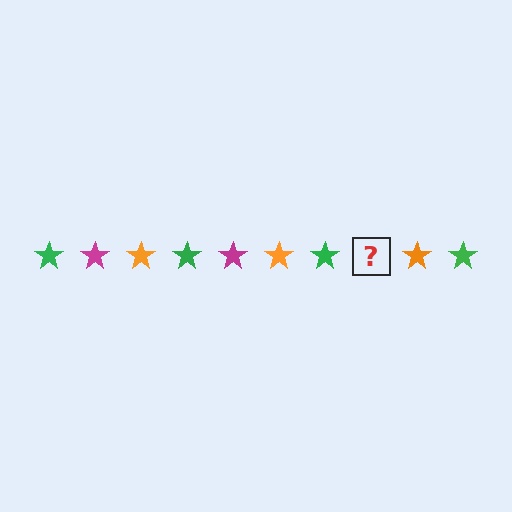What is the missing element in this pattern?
The missing element is a magenta star.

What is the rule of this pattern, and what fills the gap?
The rule is that the pattern cycles through green, magenta, orange stars. The gap should be filled with a magenta star.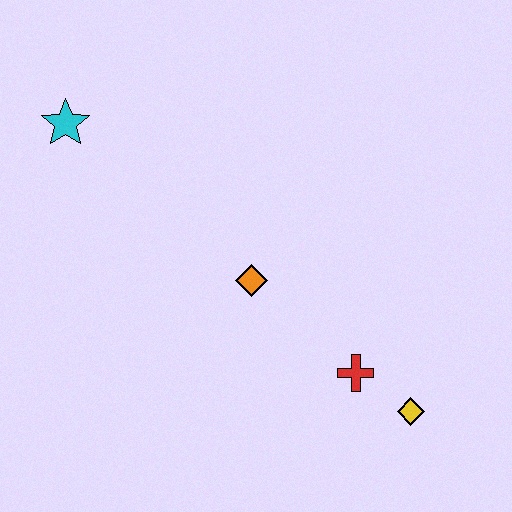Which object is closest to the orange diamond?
The red cross is closest to the orange diamond.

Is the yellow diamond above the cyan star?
No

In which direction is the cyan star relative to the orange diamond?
The cyan star is to the left of the orange diamond.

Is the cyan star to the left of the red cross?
Yes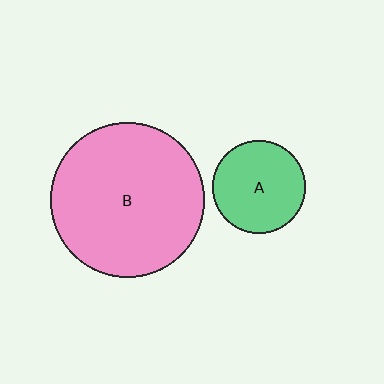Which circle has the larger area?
Circle B (pink).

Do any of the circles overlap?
No, none of the circles overlap.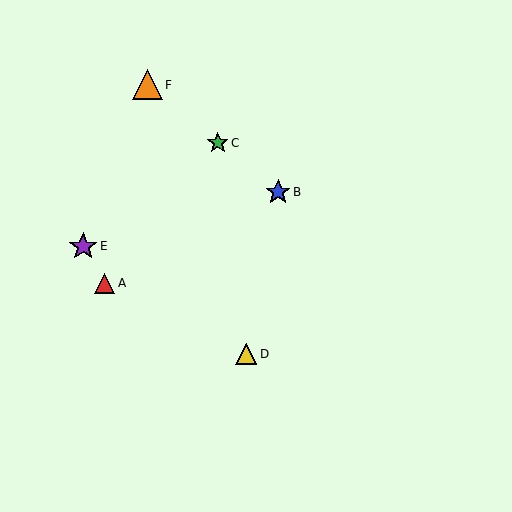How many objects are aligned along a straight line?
3 objects (B, C, F) are aligned along a straight line.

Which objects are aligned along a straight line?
Objects B, C, F are aligned along a straight line.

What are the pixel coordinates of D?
Object D is at (246, 354).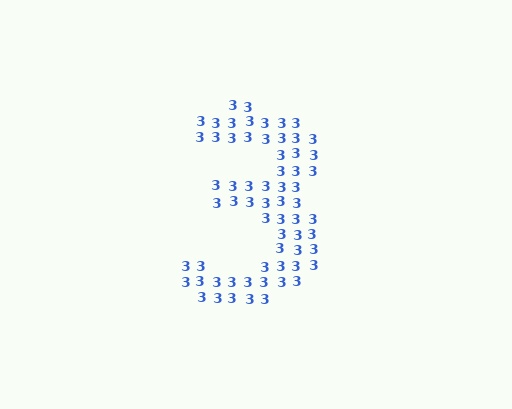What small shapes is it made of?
It is made of small digit 3's.